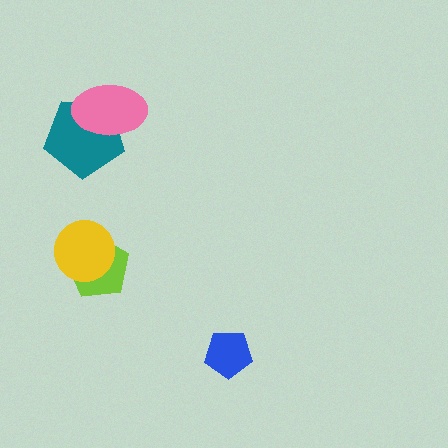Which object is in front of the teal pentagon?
The pink ellipse is in front of the teal pentagon.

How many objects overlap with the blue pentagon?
0 objects overlap with the blue pentagon.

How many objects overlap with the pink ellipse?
1 object overlaps with the pink ellipse.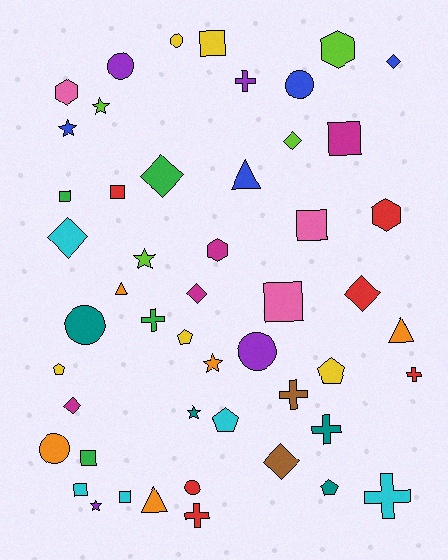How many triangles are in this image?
There are 4 triangles.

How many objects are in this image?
There are 50 objects.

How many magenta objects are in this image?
There are 4 magenta objects.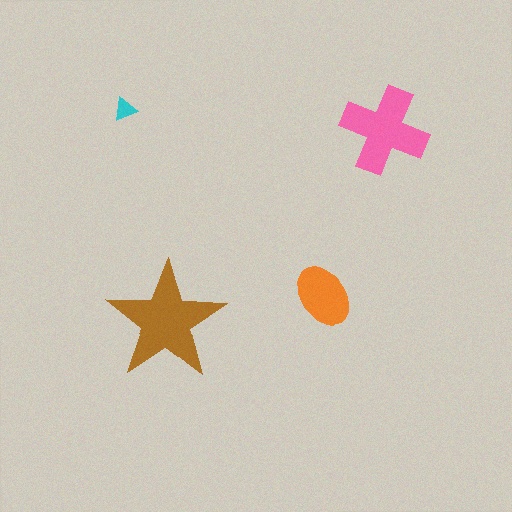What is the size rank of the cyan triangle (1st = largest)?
4th.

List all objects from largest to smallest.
The brown star, the pink cross, the orange ellipse, the cyan triangle.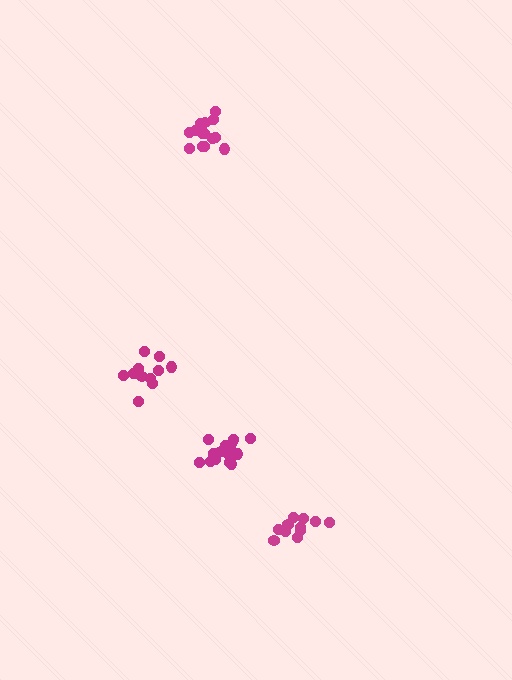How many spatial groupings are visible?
There are 4 spatial groupings.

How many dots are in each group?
Group 1: 17 dots, Group 2: 11 dots, Group 3: 15 dots, Group 4: 11 dots (54 total).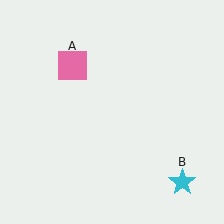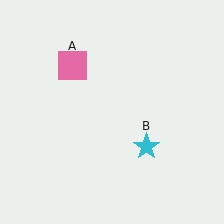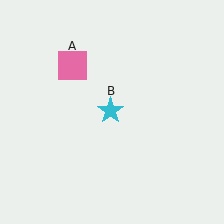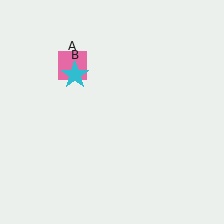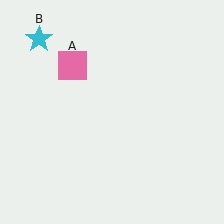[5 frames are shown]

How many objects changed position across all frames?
1 object changed position: cyan star (object B).